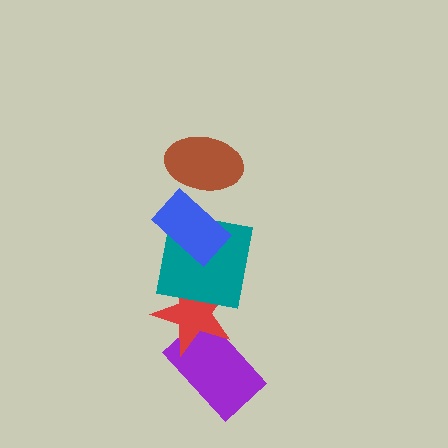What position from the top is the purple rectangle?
The purple rectangle is 5th from the top.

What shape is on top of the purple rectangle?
The red star is on top of the purple rectangle.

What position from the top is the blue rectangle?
The blue rectangle is 2nd from the top.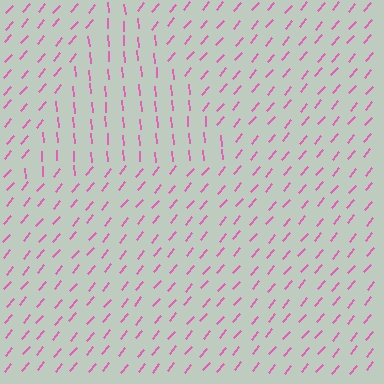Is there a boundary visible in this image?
Yes, there is a texture boundary formed by a change in line orientation.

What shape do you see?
I see a triangle.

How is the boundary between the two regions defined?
The boundary is defined purely by a change in line orientation (approximately 45 degrees difference). All lines are the same color and thickness.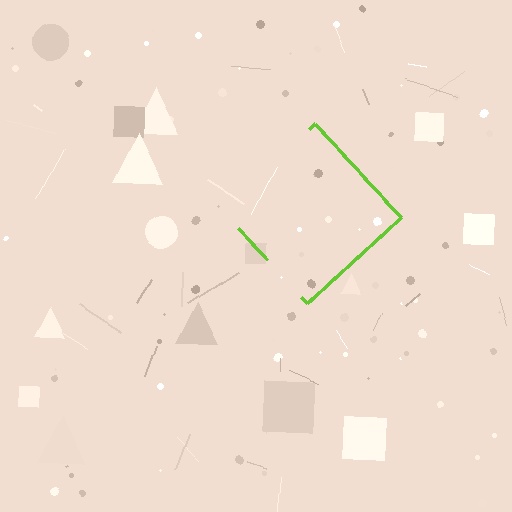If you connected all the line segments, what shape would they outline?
They would outline a diamond.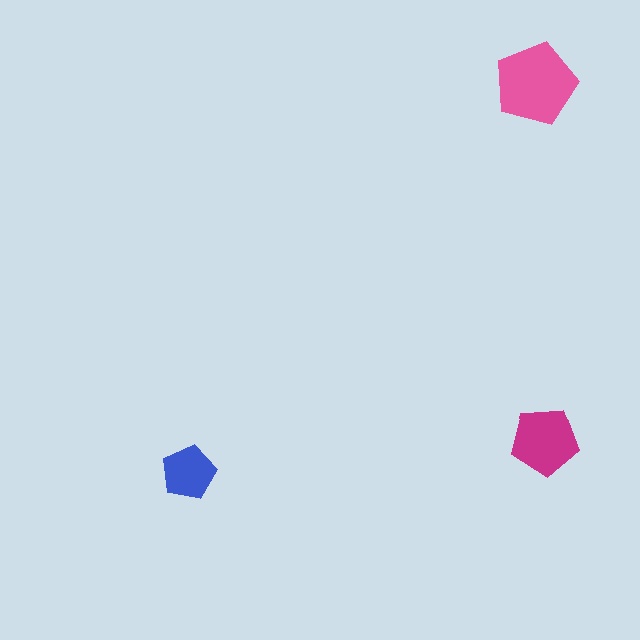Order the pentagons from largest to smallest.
the pink one, the magenta one, the blue one.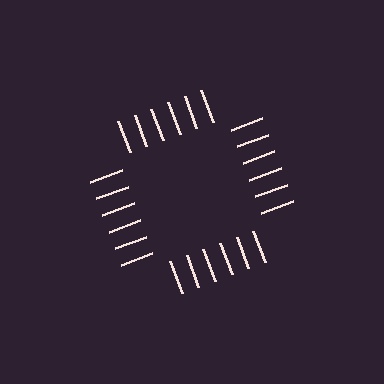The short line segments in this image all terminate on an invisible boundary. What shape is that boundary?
An illusory square — the line segments terminate on its edges but no continuous stroke is drawn.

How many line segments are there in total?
24 — 6 along each of the 4 edges.